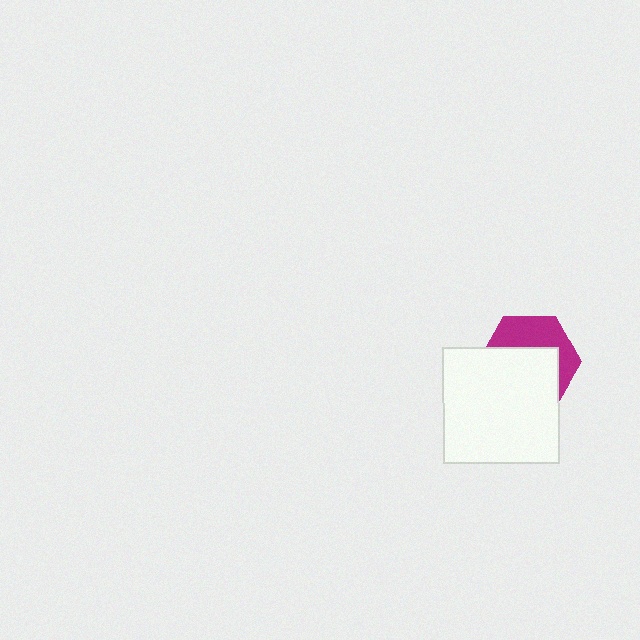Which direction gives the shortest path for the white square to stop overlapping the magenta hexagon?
Moving down gives the shortest separation.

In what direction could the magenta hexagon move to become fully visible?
The magenta hexagon could move up. That would shift it out from behind the white square entirely.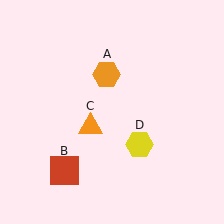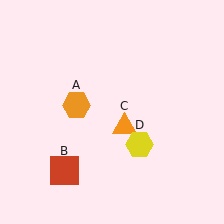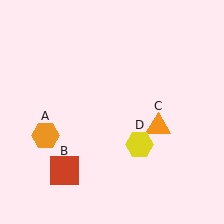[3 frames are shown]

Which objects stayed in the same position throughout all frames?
Red square (object B) and yellow hexagon (object D) remained stationary.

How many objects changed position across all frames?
2 objects changed position: orange hexagon (object A), orange triangle (object C).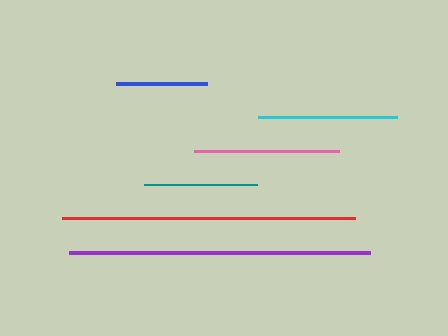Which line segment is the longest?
The purple line is the longest at approximately 301 pixels.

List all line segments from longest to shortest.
From longest to shortest: purple, red, pink, cyan, teal, blue.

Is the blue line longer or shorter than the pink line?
The pink line is longer than the blue line.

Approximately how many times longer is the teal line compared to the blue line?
The teal line is approximately 1.2 times the length of the blue line.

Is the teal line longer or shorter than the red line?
The red line is longer than the teal line.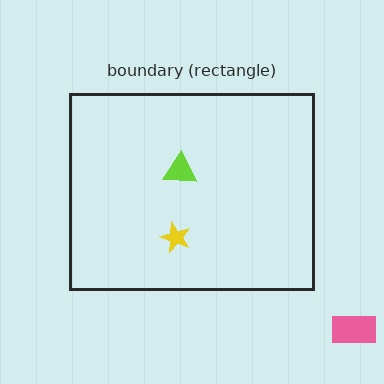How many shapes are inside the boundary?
2 inside, 1 outside.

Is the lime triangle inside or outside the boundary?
Inside.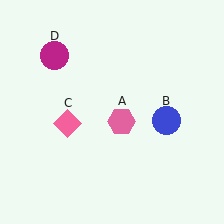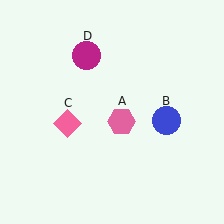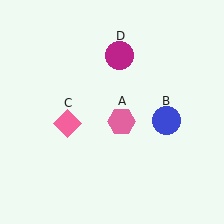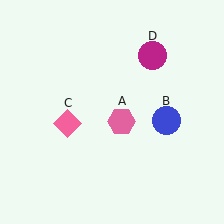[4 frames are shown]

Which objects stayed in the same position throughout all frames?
Pink hexagon (object A) and blue circle (object B) and pink diamond (object C) remained stationary.